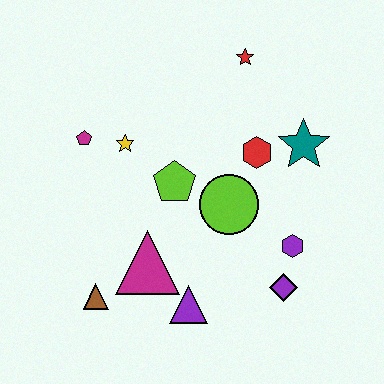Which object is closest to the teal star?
The red hexagon is closest to the teal star.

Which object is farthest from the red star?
The brown triangle is farthest from the red star.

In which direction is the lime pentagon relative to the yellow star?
The lime pentagon is to the right of the yellow star.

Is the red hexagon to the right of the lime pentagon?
Yes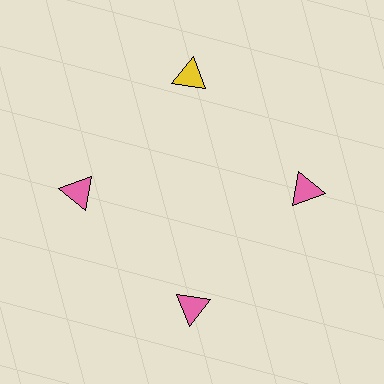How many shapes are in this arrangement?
There are 4 shapes arranged in a ring pattern.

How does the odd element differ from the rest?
It has a different color: yellow instead of pink.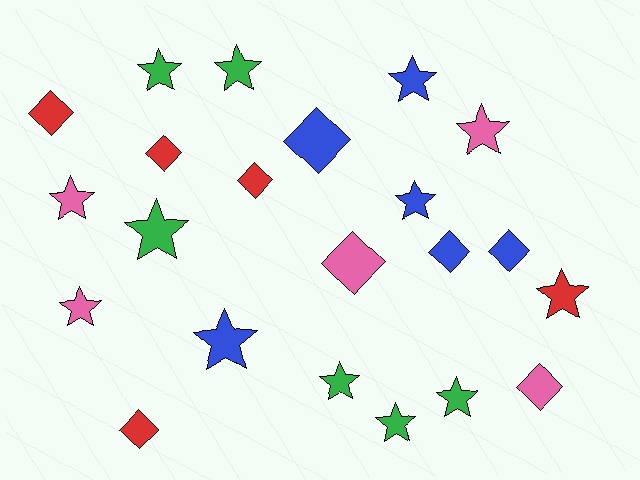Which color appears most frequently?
Green, with 6 objects.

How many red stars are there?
There is 1 red star.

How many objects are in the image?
There are 22 objects.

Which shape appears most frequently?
Star, with 13 objects.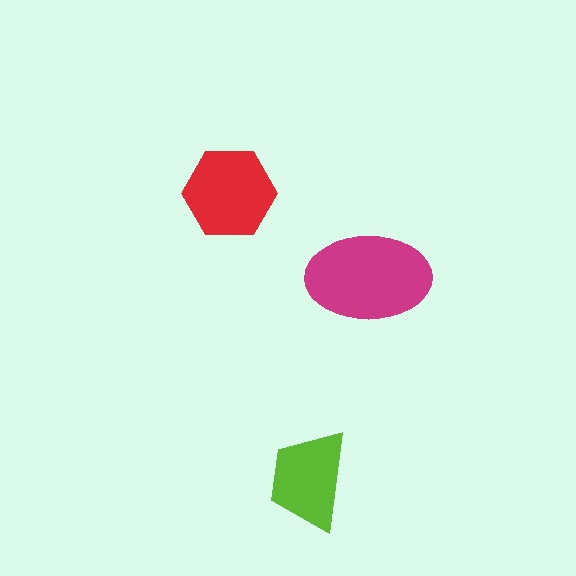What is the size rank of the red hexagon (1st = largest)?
2nd.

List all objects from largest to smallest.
The magenta ellipse, the red hexagon, the lime trapezoid.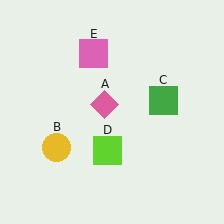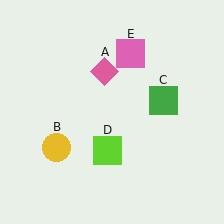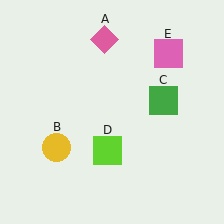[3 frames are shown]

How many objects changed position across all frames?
2 objects changed position: pink diamond (object A), pink square (object E).